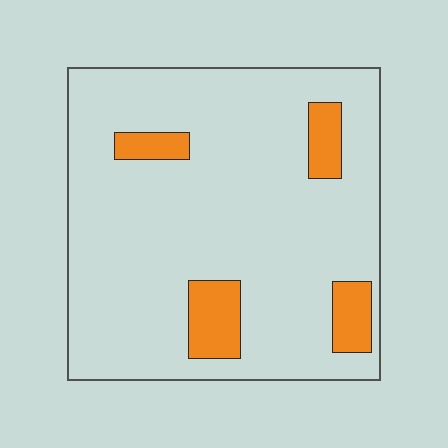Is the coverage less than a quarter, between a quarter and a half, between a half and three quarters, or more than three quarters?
Less than a quarter.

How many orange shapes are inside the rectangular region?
4.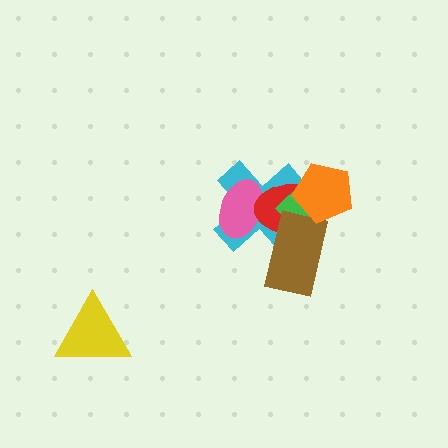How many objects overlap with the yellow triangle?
0 objects overlap with the yellow triangle.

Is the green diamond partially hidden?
Yes, it is partially covered by another shape.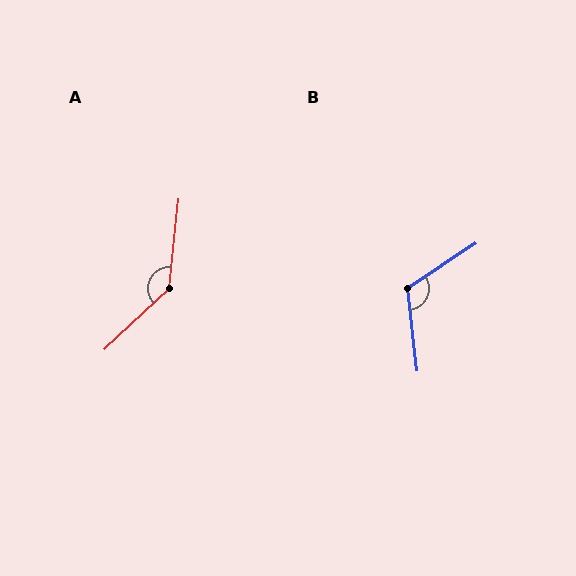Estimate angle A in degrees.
Approximately 139 degrees.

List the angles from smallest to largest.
B (117°), A (139°).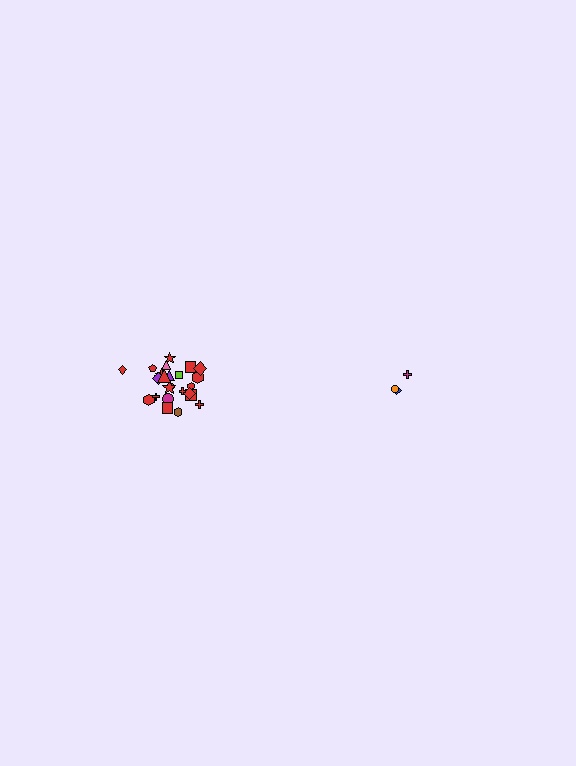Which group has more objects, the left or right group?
The left group.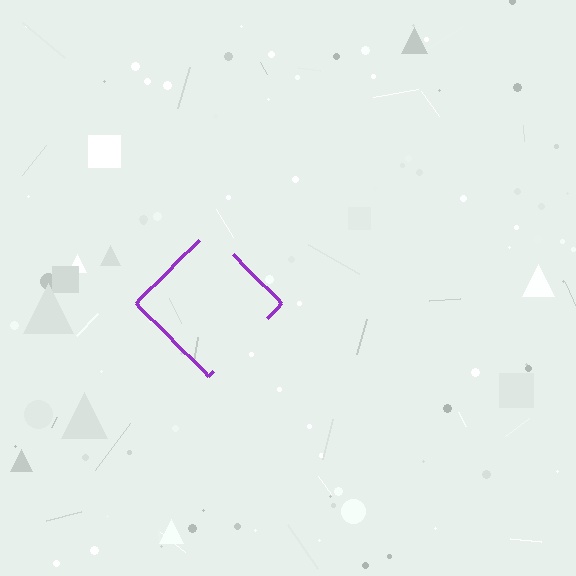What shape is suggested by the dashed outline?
The dashed outline suggests a diamond.